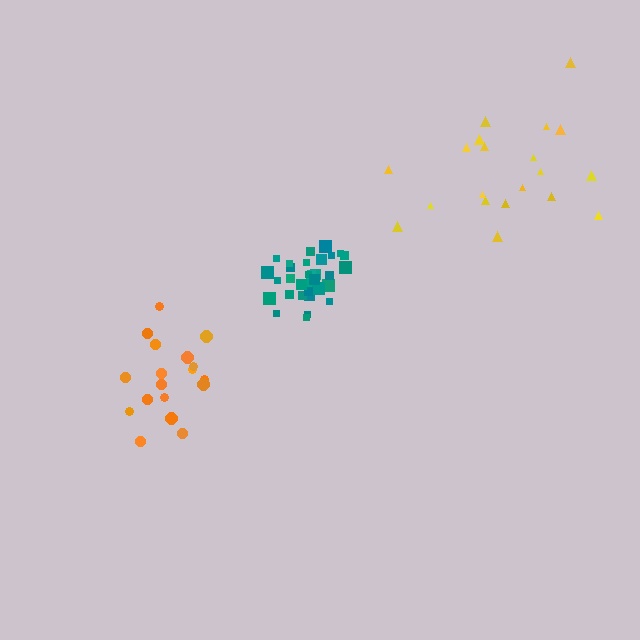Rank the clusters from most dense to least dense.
teal, orange, yellow.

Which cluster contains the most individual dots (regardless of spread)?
Teal (33).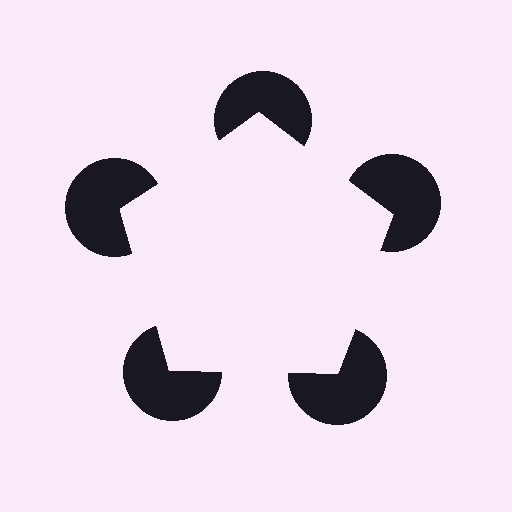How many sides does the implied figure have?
5 sides.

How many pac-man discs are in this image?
There are 5 — one at each vertex of the illusory pentagon.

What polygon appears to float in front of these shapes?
An illusory pentagon — its edges are inferred from the aligned wedge cuts in the pac-man discs, not physically drawn.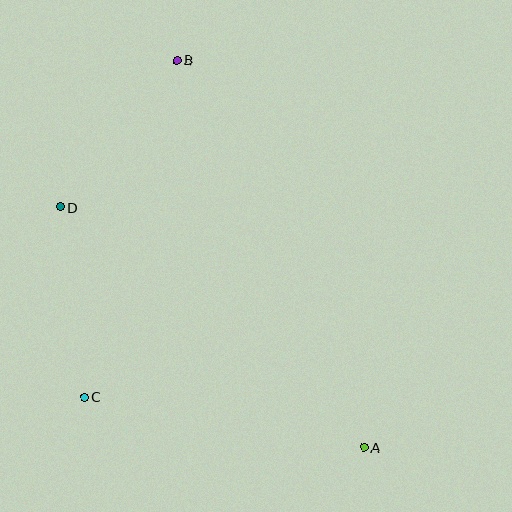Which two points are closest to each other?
Points B and D are closest to each other.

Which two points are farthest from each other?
Points A and B are farthest from each other.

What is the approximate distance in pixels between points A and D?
The distance between A and D is approximately 387 pixels.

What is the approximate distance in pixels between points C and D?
The distance between C and D is approximately 191 pixels.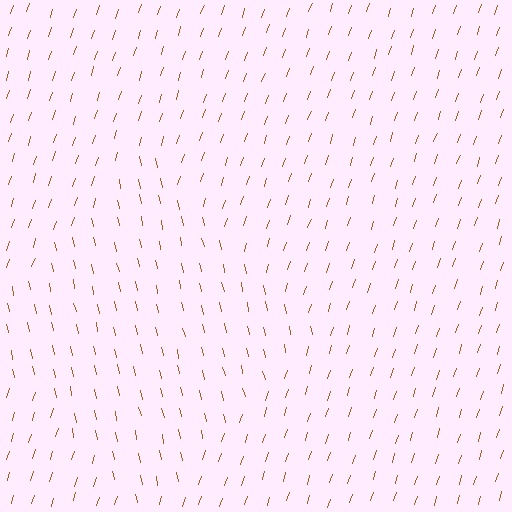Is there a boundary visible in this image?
Yes, there is a texture boundary formed by a change in line orientation.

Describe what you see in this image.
The image is filled with small brown line segments. A diamond region in the image has lines oriented differently from the surrounding lines, creating a visible texture boundary.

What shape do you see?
I see a diamond.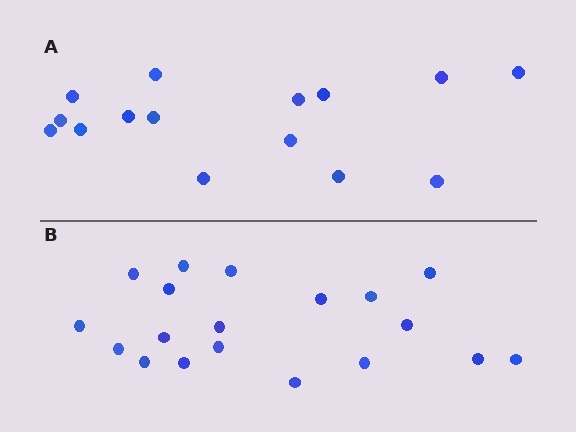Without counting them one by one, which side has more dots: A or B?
Region B (the bottom region) has more dots.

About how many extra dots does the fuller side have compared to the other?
Region B has about 4 more dots than region A.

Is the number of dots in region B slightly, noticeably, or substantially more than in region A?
Region B has noticeably more, but not dramatically so. The ratio is roughly 1.3 to 1.